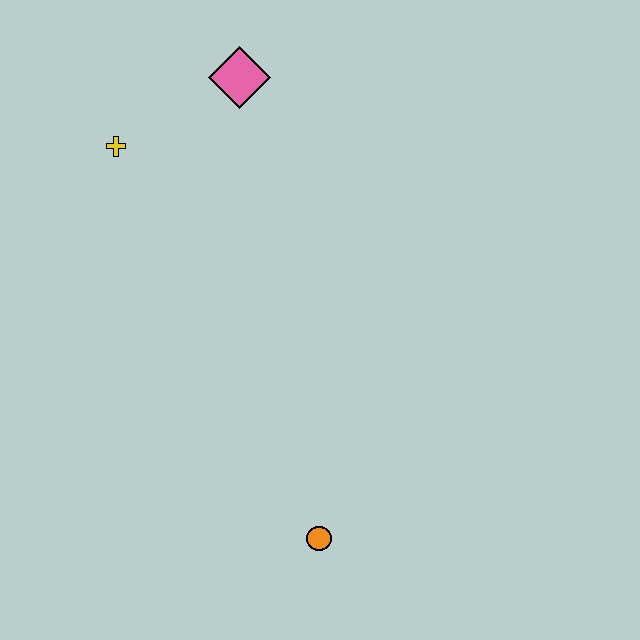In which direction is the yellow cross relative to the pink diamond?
The yellow cross is to the left of the pink diamond.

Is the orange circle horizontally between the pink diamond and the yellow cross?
No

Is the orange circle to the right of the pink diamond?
Yes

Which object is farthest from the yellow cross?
The orange circle is farthest from the yellow cross.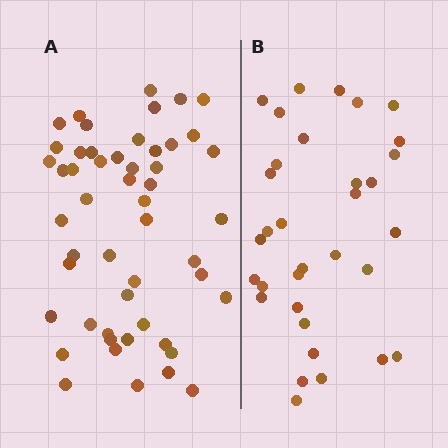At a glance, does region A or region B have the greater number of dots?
Region A (the left region) has more dots.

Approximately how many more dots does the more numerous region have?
Region A has approximately 20 more dots than region B.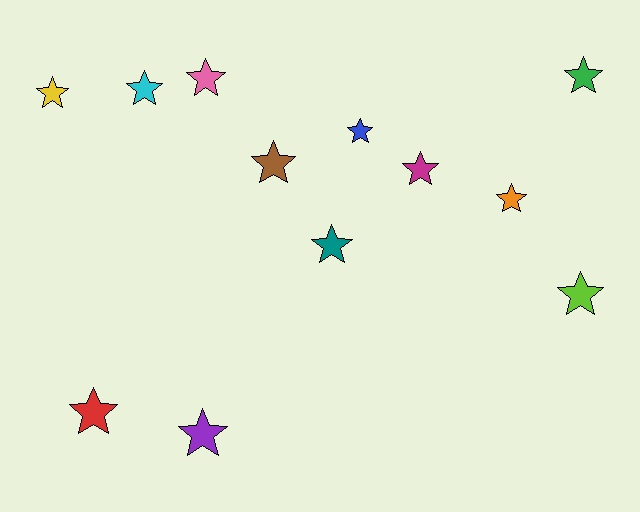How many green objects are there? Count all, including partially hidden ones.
There is 1 green object.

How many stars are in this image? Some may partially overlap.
There are 12 stars.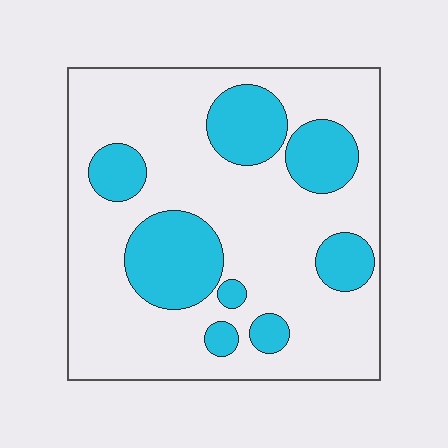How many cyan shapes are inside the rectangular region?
8.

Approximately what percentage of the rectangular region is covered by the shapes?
Approximately 25%.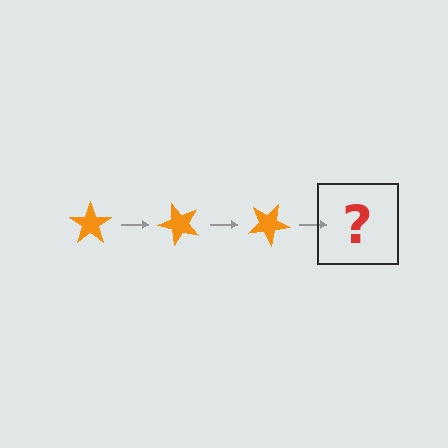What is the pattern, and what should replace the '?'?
The pattern is that the star rotates 50 degrees each step. The '?' should be an orange star rotated 150 degrees.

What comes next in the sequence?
The next element should be an orange star rotated 150 degrees.